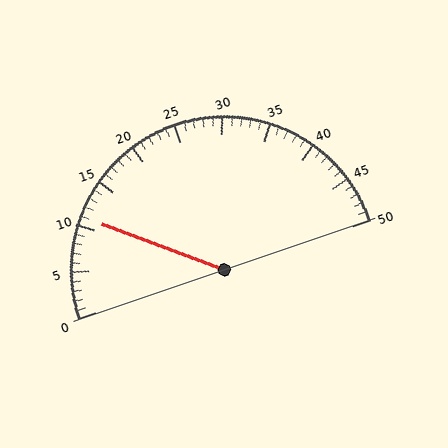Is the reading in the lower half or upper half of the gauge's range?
The reading is in the lower half of the range (0 to 50).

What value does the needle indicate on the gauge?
The needle indicates approximately 11.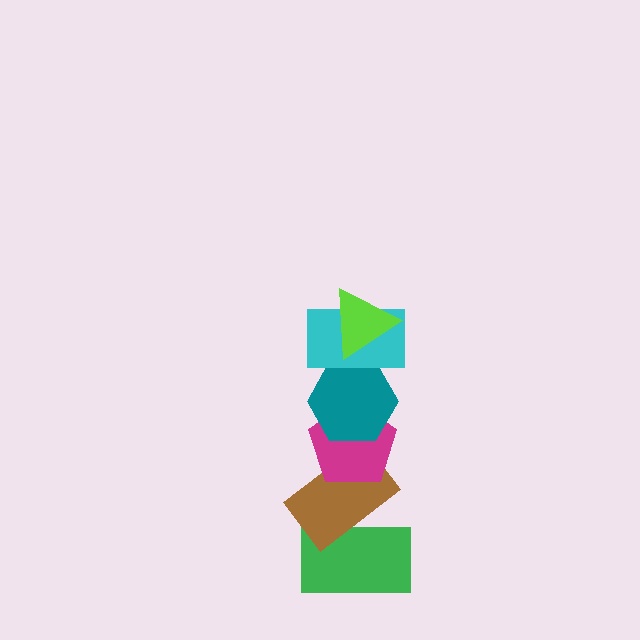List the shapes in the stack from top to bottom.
From top to bottom: the lime triangle, the cyan rectangle, the teal hexagon, the magenta pentagon, the brown rectangle, the green rectangle.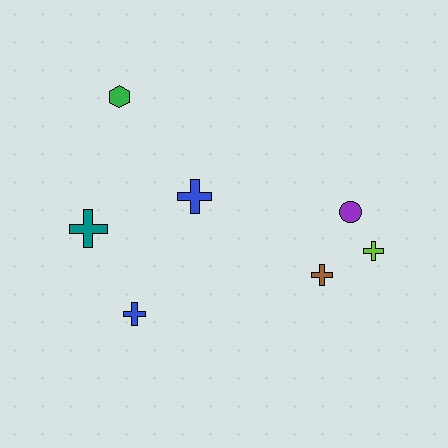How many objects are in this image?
There are 7 objects.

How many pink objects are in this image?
There are no pink objects.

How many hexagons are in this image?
There is 1 hexagon.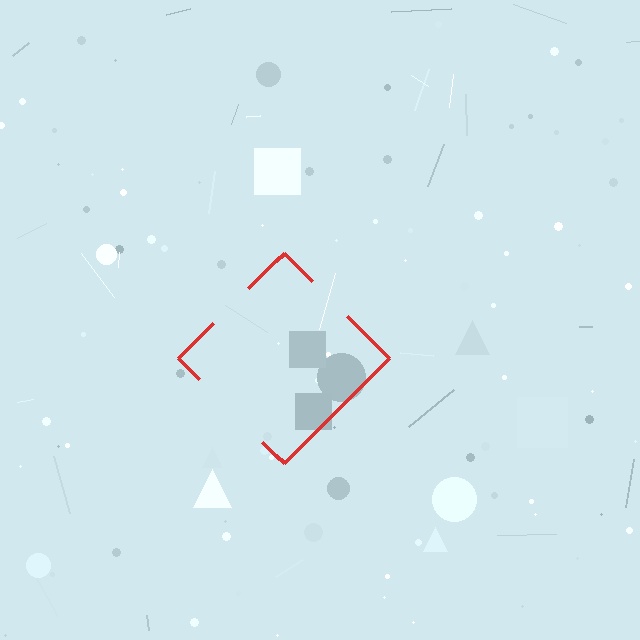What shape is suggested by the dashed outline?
The dashed outline suggests a diamond.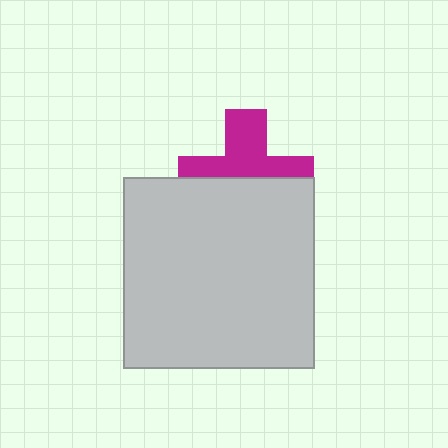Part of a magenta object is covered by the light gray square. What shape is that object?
It is a cross.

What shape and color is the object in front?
The object in front is a light gray square.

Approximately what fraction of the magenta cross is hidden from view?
Roughly 49% of the magenta cross is hidden behind the light gray square.